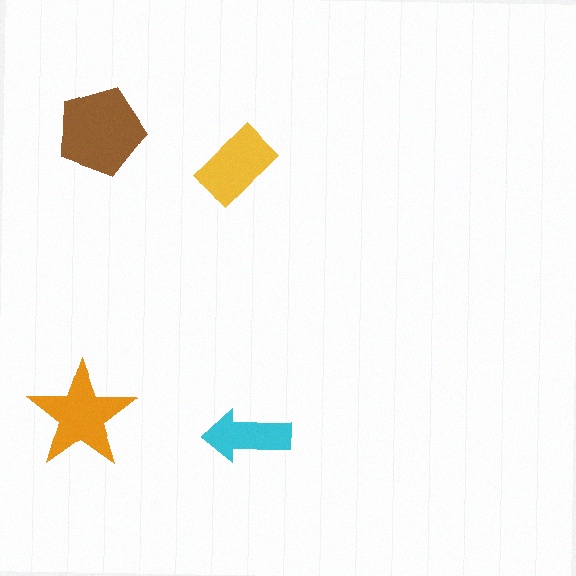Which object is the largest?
The brown pentagon.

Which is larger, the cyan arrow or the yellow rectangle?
The yellow rectangle.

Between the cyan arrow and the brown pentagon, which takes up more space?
The brown pentagon.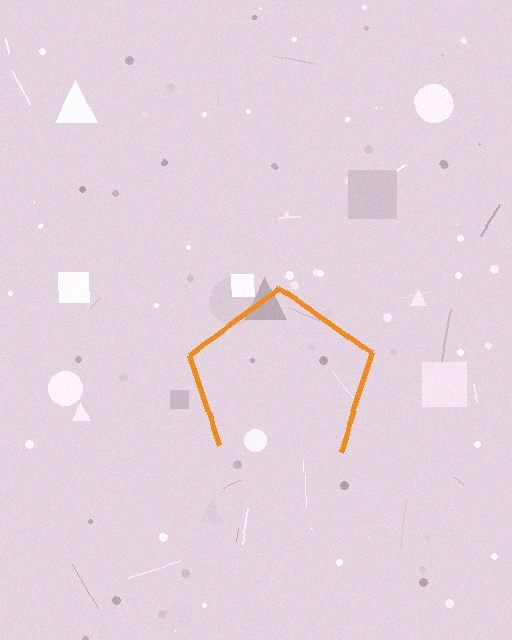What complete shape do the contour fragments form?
The contour fragments form a pentagon.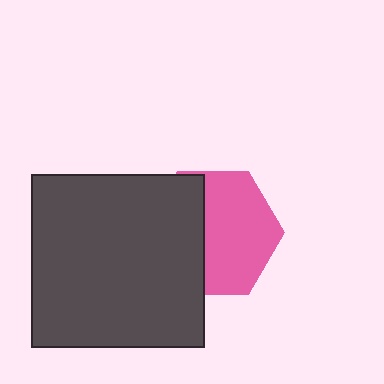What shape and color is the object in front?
The object in front is a dark gray square.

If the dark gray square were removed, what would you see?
You would see the complete pink hexagon.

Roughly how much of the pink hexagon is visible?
About half of it is visible (roughly 57%).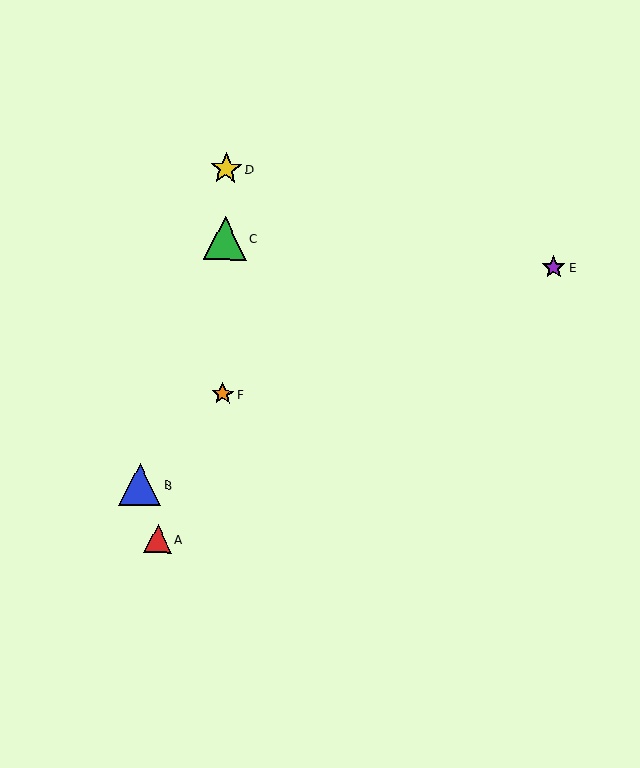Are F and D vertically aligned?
Yes, both are at x≈223.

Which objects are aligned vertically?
Objects C, D, F are aligned vertically.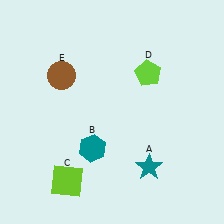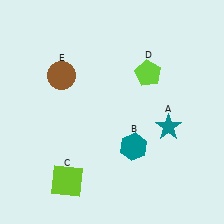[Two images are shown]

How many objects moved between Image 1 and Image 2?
2 objects moved between the two images.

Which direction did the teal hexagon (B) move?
The teal hexagon (B) moved right.